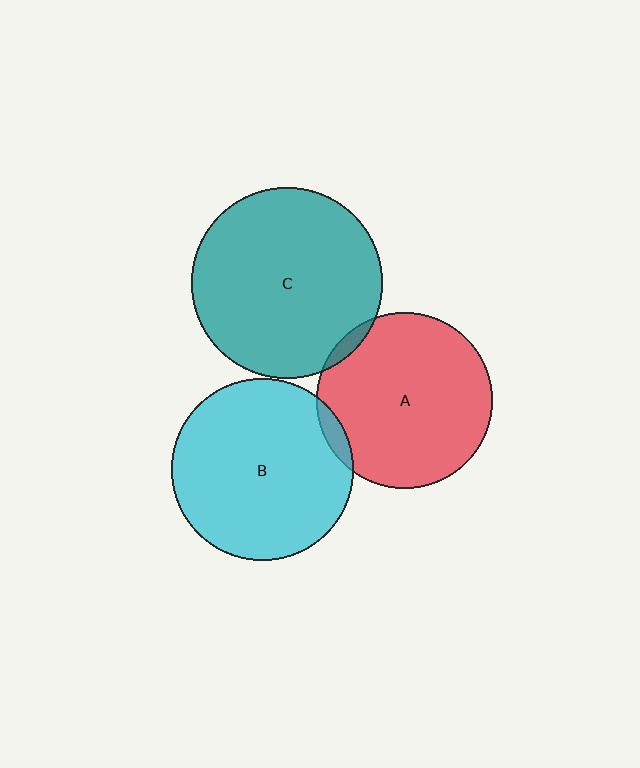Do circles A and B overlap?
Yes.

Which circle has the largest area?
Circle C (teal).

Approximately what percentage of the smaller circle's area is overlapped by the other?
Approximately 5%.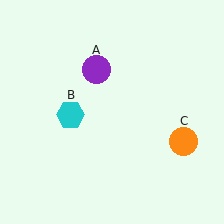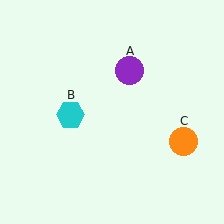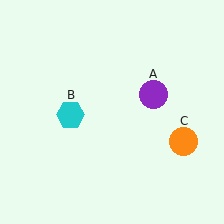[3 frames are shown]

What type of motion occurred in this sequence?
The purple circle (object A) rotated clockwise around the center of the scene.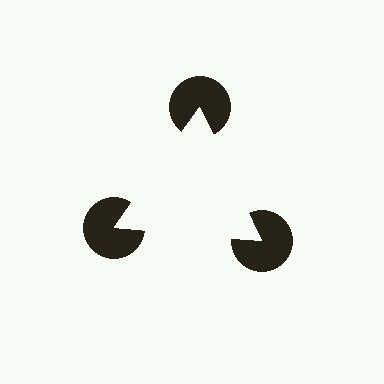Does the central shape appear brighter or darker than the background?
It typically appears slightly brighter than the background, even though no actual brightness change is drawn.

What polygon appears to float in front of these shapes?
An illusory triangle — its edges are inferred from the aligned wedge cuts in the pac-man discs, not physically drawn.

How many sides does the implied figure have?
3 sides.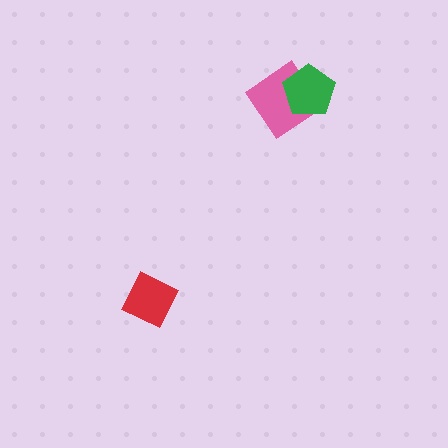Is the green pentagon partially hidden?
No, no other shape covers it.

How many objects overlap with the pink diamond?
1 object overlaps with the pink diamond.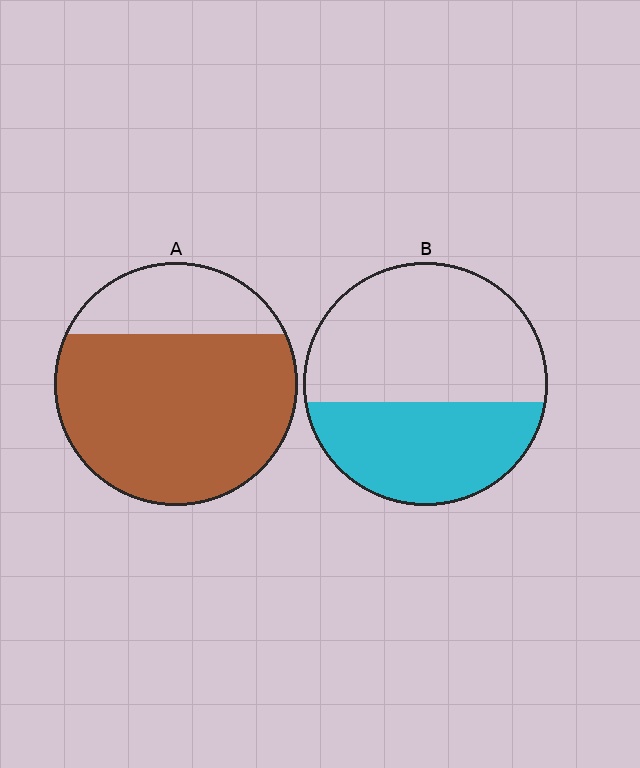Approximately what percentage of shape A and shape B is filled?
A is approximately 75% and B is approximately 40%.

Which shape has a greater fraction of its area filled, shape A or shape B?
Shape A.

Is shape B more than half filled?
No.